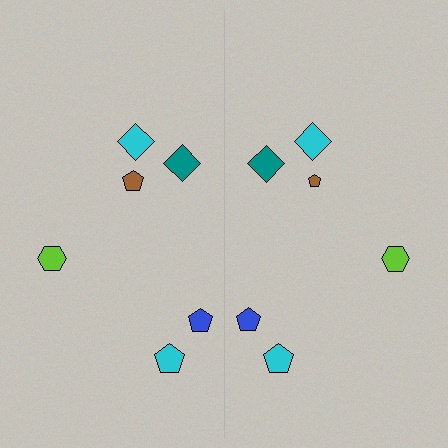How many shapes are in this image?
There are 12 shapes in this image.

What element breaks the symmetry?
The brown pentagon on the right side has a different size than its mirror counterpart.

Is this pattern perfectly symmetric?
No, the pattern is not perfectly symmetric. The brown pentagon on the right side has a different size than its mirror counterpart.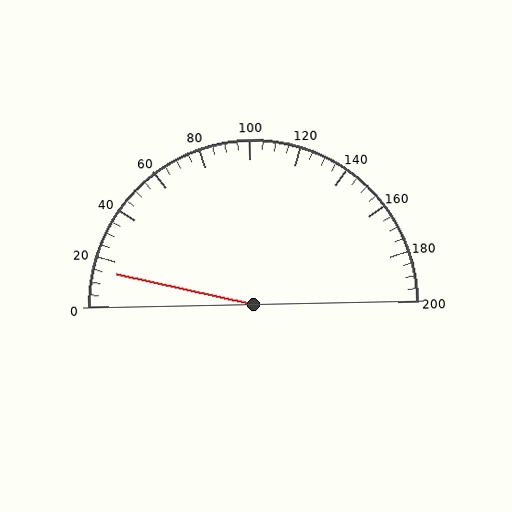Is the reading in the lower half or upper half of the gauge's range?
The reading is in the lower half of the range (0 to 200).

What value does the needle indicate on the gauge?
The needle indicates approximately 15.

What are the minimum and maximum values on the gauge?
The gauge ranges from 0 to 200.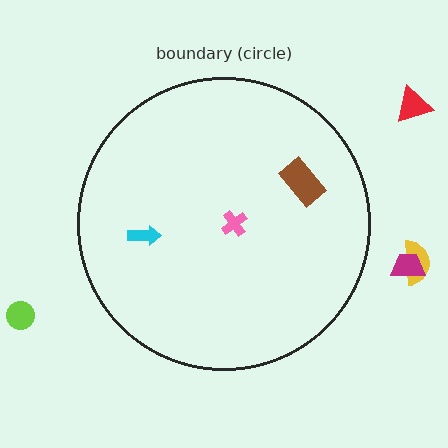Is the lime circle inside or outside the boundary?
Outside.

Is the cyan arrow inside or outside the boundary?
Inside.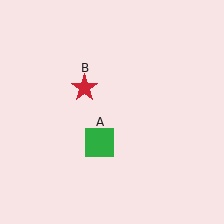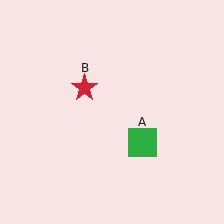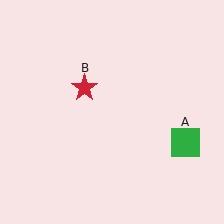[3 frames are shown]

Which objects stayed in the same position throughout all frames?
Red star (object B) remained stationary.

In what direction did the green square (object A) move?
The green square (object A) moved right.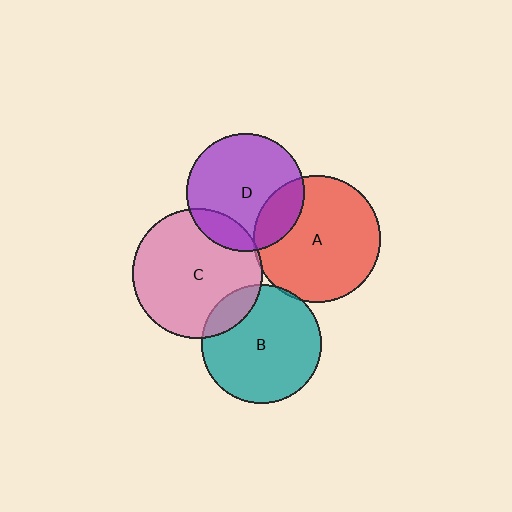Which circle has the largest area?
Circle C (pink).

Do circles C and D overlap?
Yes.